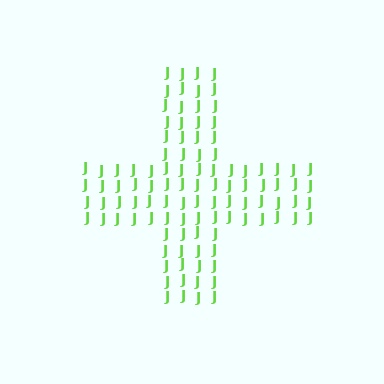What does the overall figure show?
The overall figure shows a cross.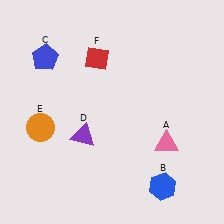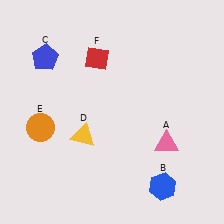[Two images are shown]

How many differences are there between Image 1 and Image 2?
There is 1 difference between the two images.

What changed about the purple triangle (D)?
In Image 1, D is purple. In Image 2, it changed to yellow.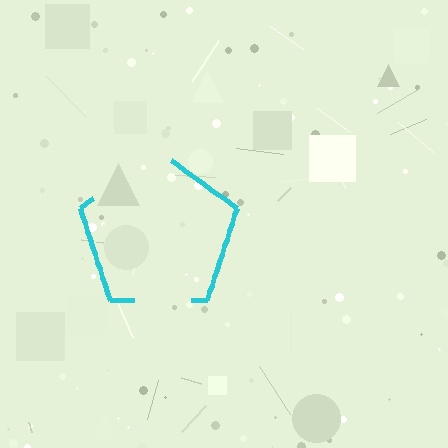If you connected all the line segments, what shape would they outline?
They would outline a pentagon.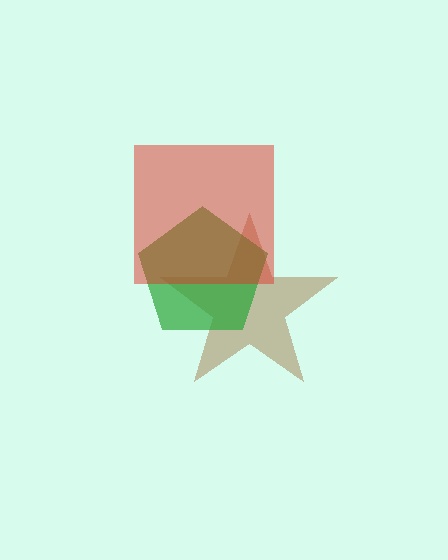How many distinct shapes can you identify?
There are 3 distinct shapes: a brown star, a green pentagon, a red square.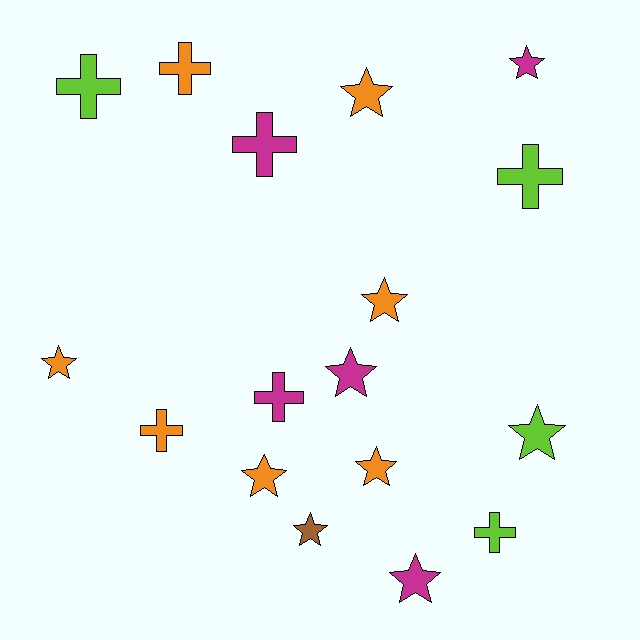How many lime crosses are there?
There are 3 lime crosses.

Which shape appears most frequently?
Star, with 10 objects.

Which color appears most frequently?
Orange, with 7 objects.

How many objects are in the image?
There are 17 objects.